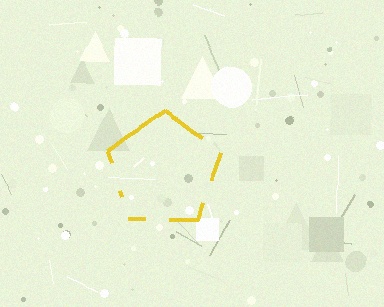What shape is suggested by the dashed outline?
The dashed outline suggests a pentagon.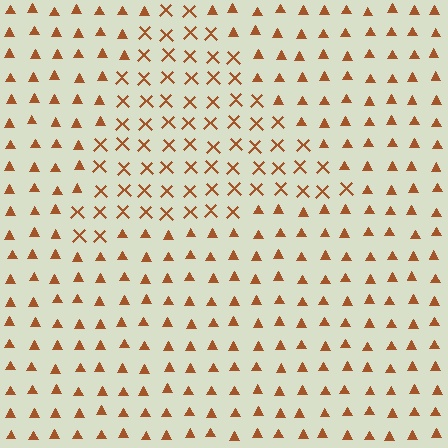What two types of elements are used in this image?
The image uses X marks inside the triangle region and triangles outside it.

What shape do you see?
I see a triangle.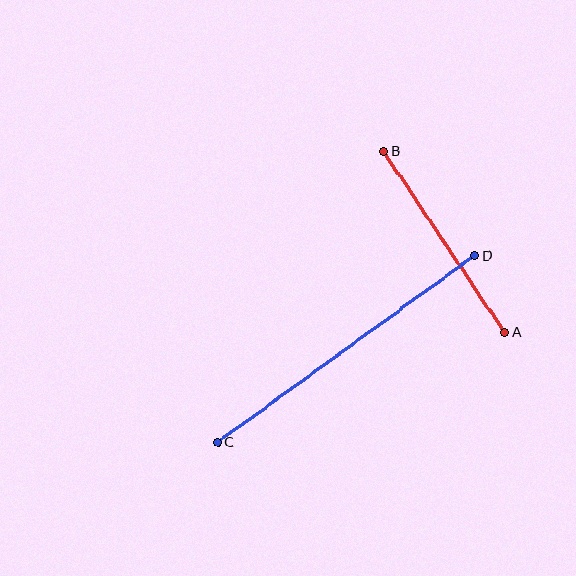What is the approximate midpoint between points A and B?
The midpoint is at approximately (444, 242) pixels.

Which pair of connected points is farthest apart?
Points C and D are farthest apart.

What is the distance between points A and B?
The distance is approximately 218 pixels.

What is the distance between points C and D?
The distance is approximately 318 pixels.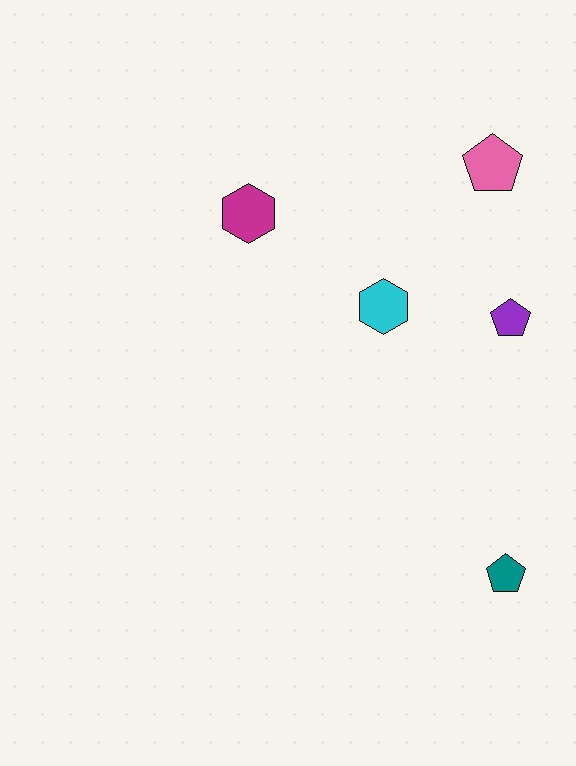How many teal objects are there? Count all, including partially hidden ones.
There is 1 teal object.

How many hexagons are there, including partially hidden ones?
There are 2 hexagons.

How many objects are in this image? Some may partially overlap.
There are 5 objects.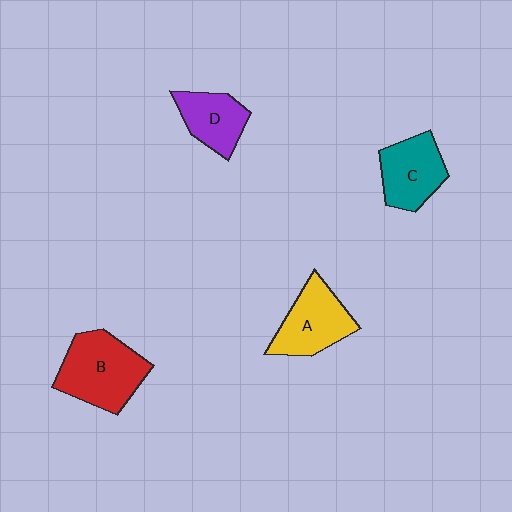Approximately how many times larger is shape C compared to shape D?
Approximately 1.2 times.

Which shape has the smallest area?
Shape D (purple).